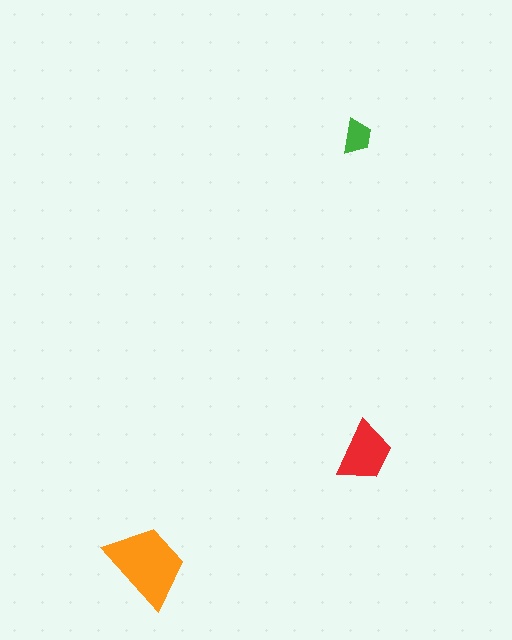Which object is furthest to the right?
The red trapezoid is rightmost.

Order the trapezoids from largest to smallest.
the orange one, the red one, the green one.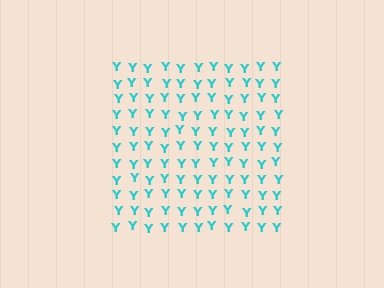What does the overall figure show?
The overall figure shows a square.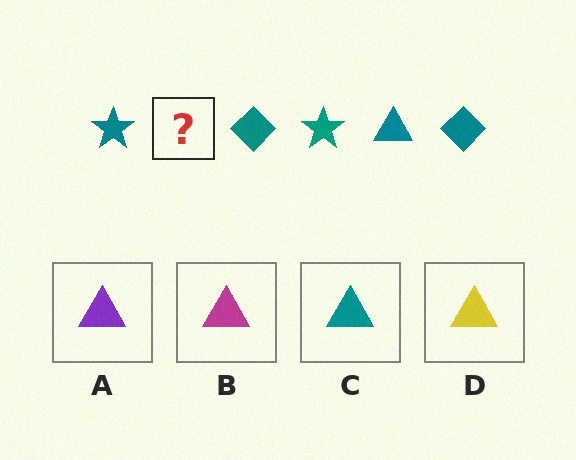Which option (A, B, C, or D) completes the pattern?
C.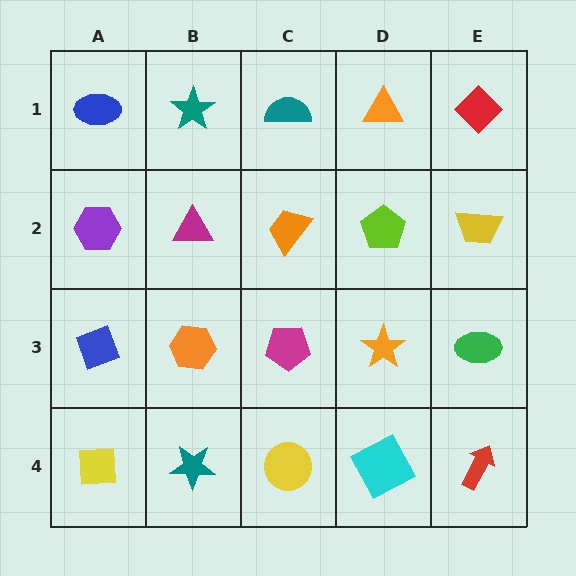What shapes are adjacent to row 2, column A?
A blue ellipse (row 1, column A), a blue diamond (row 3, column A), a magenta triangle (row 2, column B).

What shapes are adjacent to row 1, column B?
A magenta triangle (row 2, column B), a blue ellipse (row 1, column A), a teal semicircle (row 1, column C).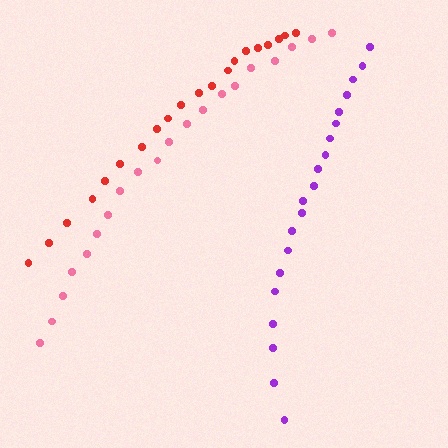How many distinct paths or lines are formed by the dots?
There are 3 distinct paths.